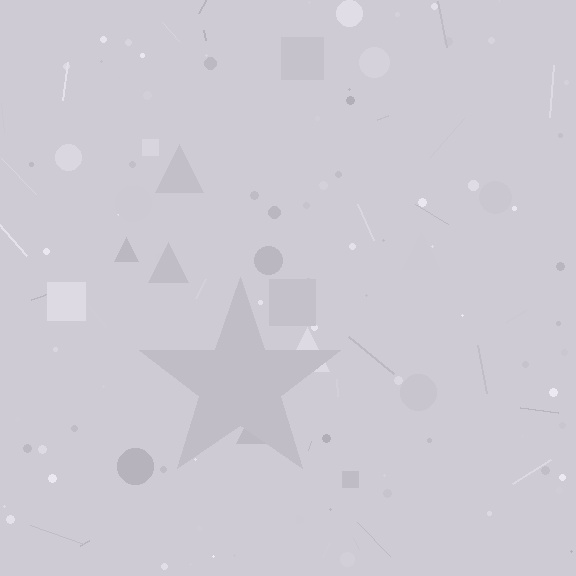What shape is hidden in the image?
A star is hidden in the image.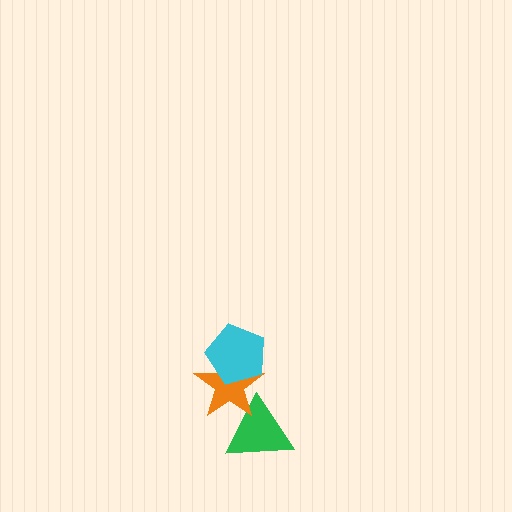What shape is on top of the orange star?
The cyan pentagon is on top of the orange star.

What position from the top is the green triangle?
The green triangle is 3rd from the top.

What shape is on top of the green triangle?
The orange star is on top of the green triangle.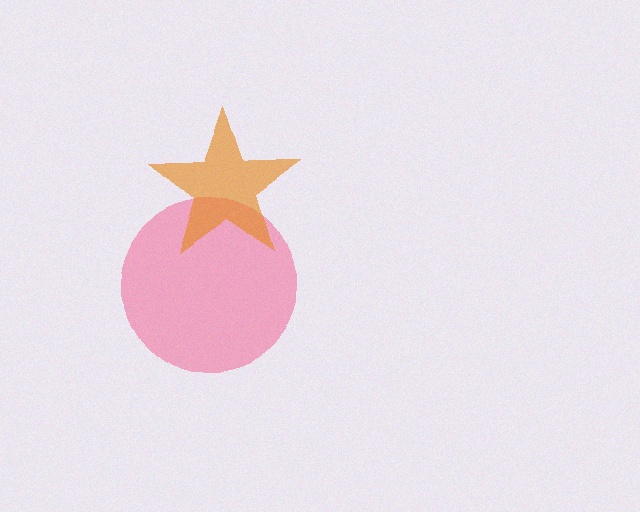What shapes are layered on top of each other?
The layered shapes are: a pink circle, an orange star.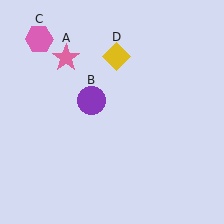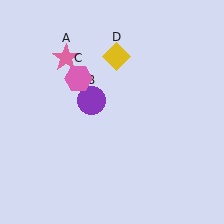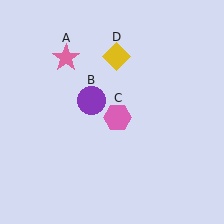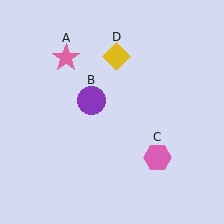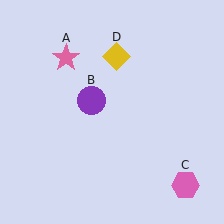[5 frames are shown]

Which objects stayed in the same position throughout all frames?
Pink star (object A) and purple circle (object B) and yellow diamond (object D) remained stationary.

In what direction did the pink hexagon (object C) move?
The pink hexagon (object C) moved down and to the right.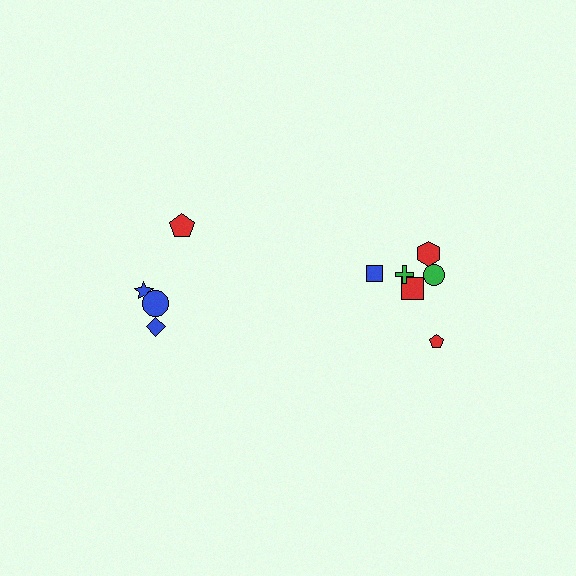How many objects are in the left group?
There are 4 objects.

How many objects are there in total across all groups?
There are 10 objects.